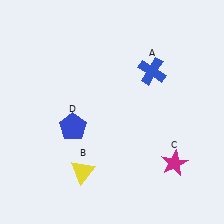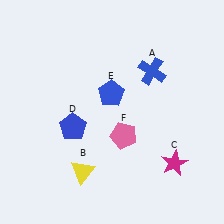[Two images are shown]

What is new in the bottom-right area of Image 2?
A pink pentagon (F) was added in the bottom-right area of Image 2.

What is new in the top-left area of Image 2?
A blue pentagon (E) was added in the top-left area of Image 2.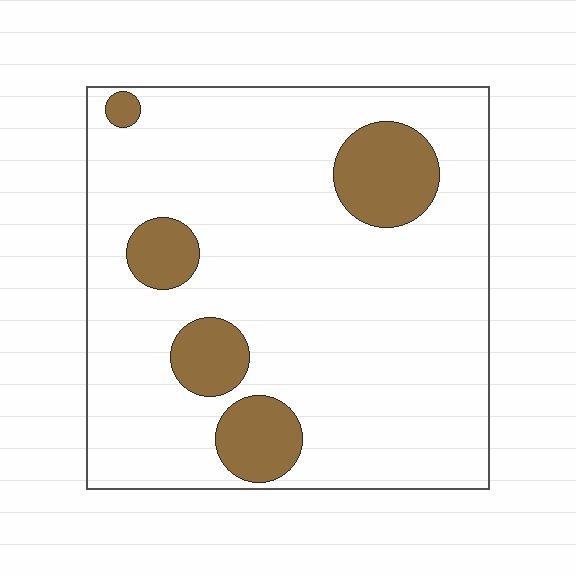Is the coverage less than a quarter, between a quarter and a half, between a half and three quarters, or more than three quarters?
Less than a quarter.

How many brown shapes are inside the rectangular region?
5.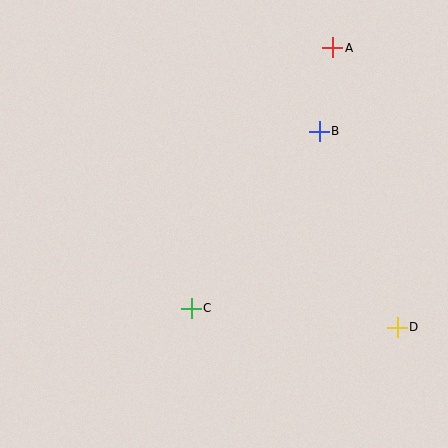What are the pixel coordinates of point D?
Point D is at (397, 327).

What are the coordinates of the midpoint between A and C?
The midpoint between A and C is at (262, 178).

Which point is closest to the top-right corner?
Point A is closest to the top-right corner.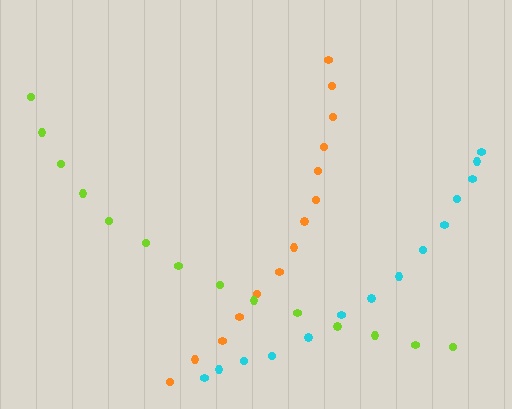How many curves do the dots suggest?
There are 3 distinct paths.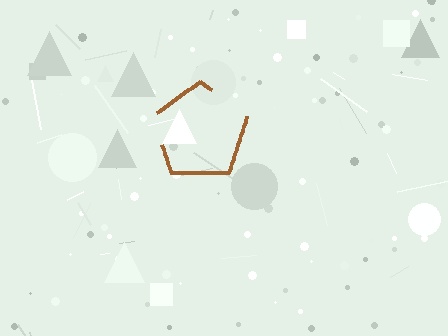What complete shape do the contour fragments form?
The contour fragments form a pentagon.